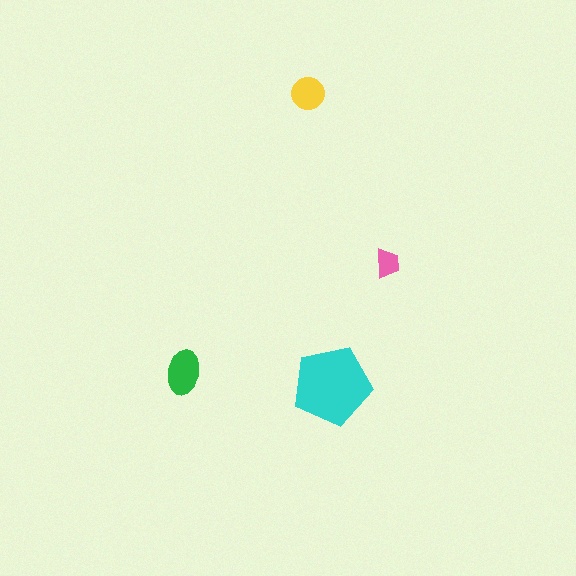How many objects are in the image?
There are 4 objects in the image.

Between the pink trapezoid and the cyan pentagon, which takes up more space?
The cyan pentagon.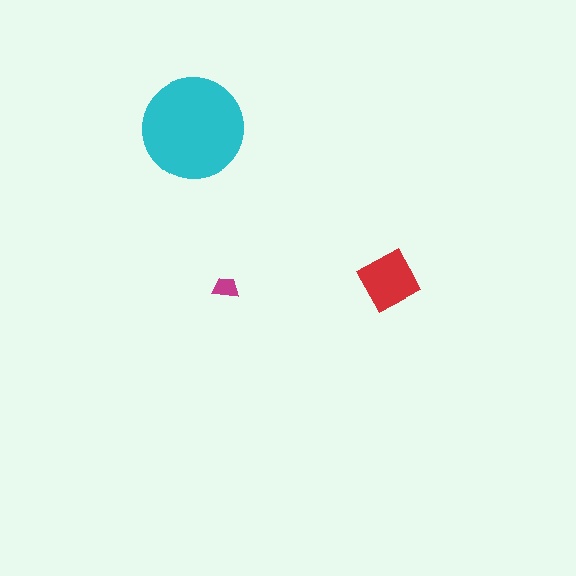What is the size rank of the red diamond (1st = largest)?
2nd.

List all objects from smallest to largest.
The magenta trapezoid, the red diamond, the cyan circle.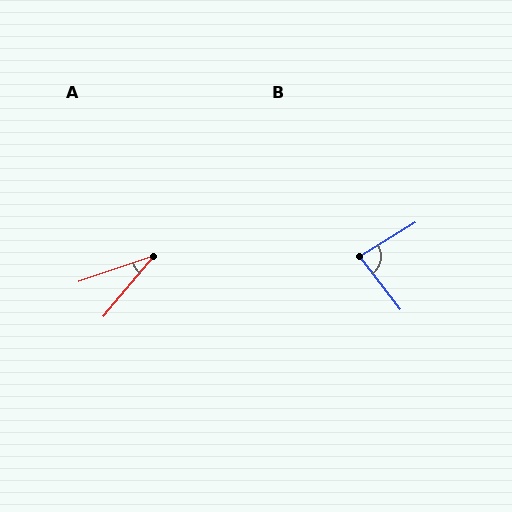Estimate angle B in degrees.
Approximately 84 degrees.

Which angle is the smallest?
A, at approximately 32 degrees.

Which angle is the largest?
B, at approximately 84 degrees.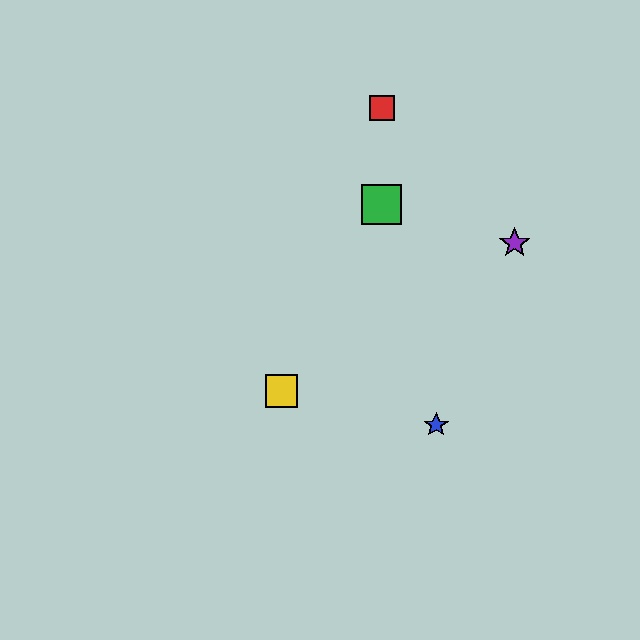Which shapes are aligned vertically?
The red square, the green square are aligned vertically.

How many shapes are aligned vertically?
2 shapes (the red square, the green square) are aligned vertically.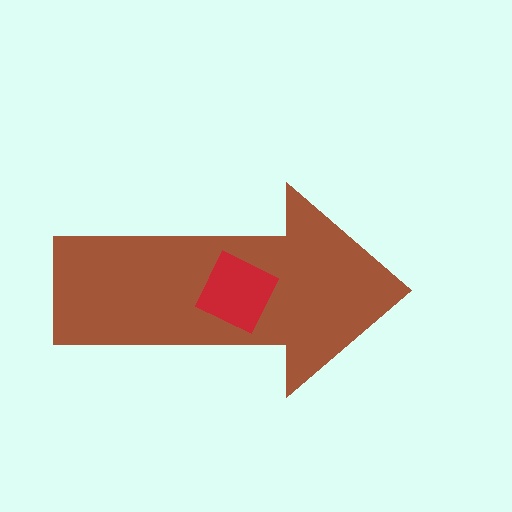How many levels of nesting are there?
2.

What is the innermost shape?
The red diamond.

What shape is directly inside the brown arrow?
The red diamond.